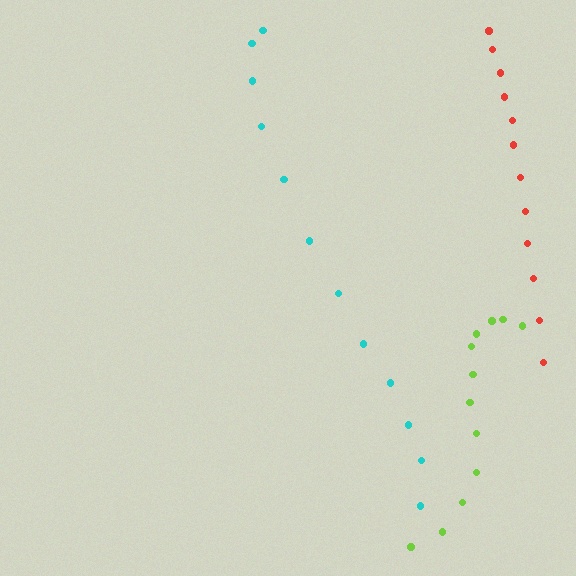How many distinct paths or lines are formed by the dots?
There are 3 distinct paths.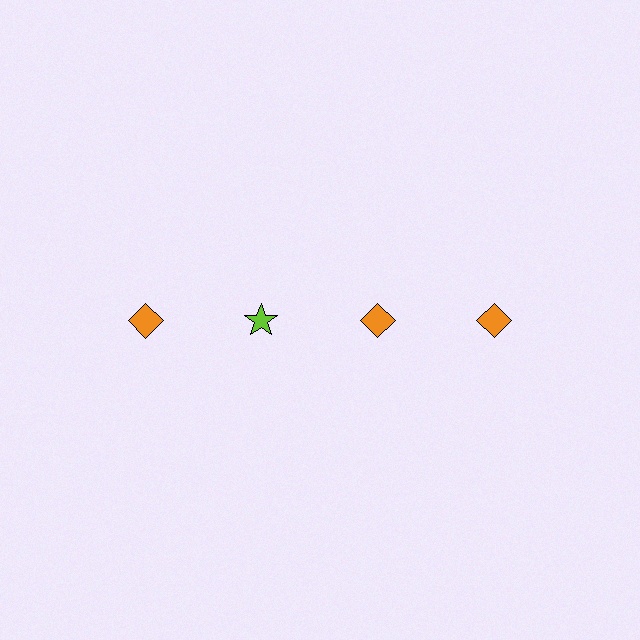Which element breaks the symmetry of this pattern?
The lime star in the top row, second from left column breaks the symmetry. All other shapes are orange diamonds.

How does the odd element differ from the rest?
It differs in both color (lime instead of orange) and shape (star instead of diamond).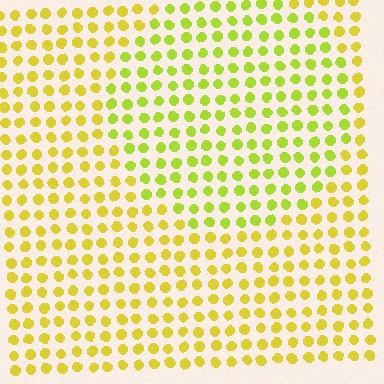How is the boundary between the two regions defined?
The boundary is defined purely by a slight shift in hue (about 24 degrees). Spacing, size, and orientation are identical on both sides.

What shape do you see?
I see a circle.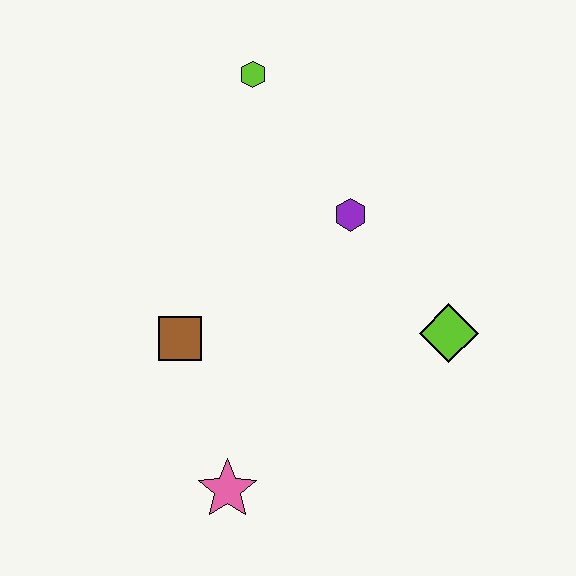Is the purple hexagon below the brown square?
No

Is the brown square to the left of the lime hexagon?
Yes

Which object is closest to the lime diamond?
The purple hexagon is closest to the lime diamond.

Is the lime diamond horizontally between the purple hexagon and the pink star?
No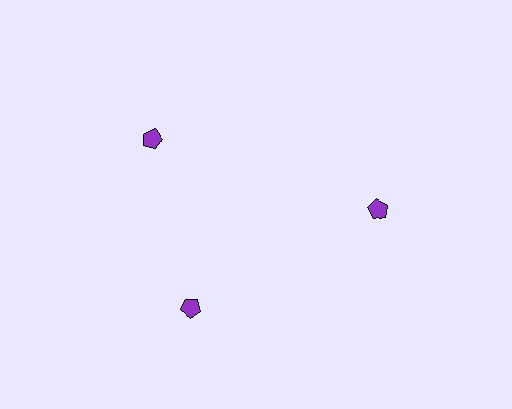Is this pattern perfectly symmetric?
No. The 3 purple pentagons are arranged in a ring, but one element near the 11 o'clock position is rotated out of alignment along the ring, breaking the 3-fold rotational symmetry.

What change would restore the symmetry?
The symmetry would be restored by rotating it back into even spacing with its neighbors so that all 3 pentagons sit at equal angles and equal distance from the center.